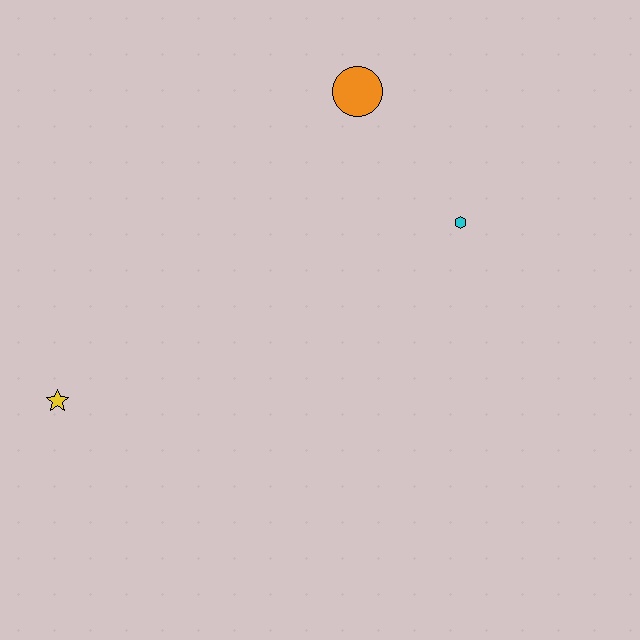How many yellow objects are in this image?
There is 1 yellow object.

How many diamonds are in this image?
There are no diamonds.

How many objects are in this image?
There are 3 objects.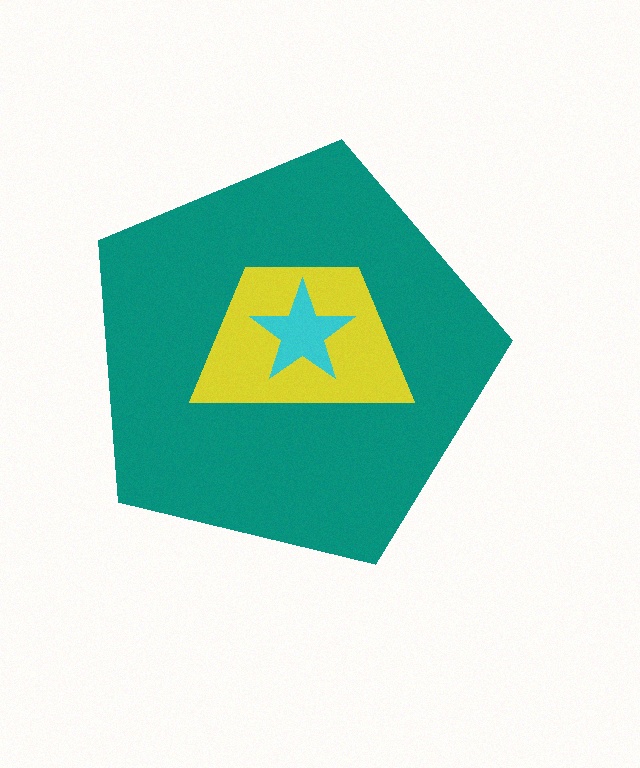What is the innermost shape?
The cyan star.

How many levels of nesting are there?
3.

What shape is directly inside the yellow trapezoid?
The cyan star.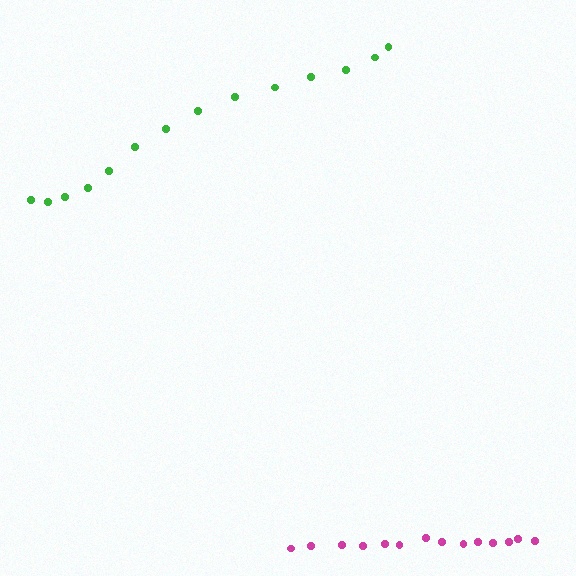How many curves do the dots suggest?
There are 2 distinct paths.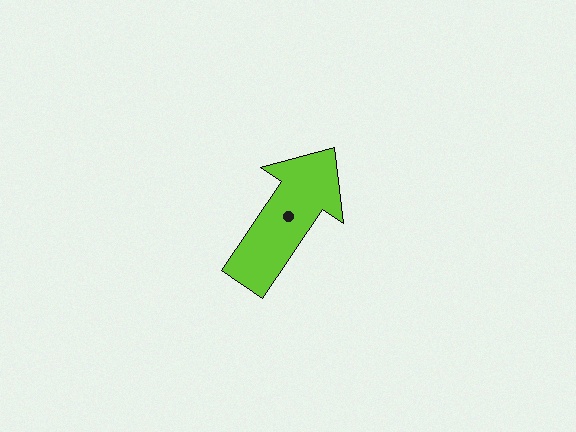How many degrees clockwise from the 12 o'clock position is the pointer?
Approximately 34 degrees.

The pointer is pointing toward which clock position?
Roughly 1 o'clock.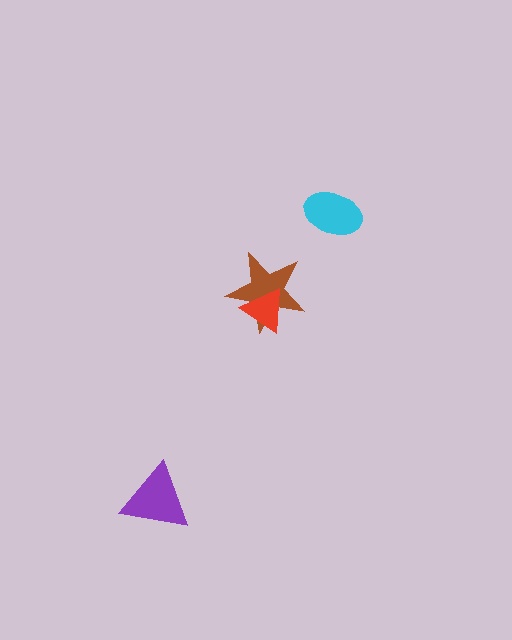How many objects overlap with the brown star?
1 object overlaps with the brown star.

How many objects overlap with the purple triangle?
0 objects overlap with the purple triangle.